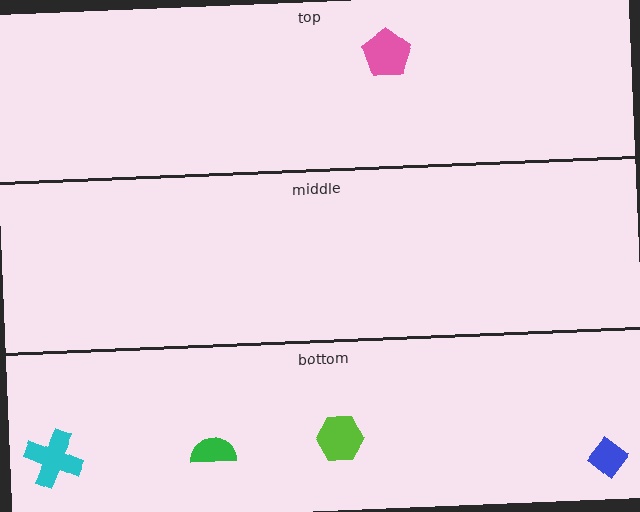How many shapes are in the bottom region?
4.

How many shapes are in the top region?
1.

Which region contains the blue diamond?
The bottom region.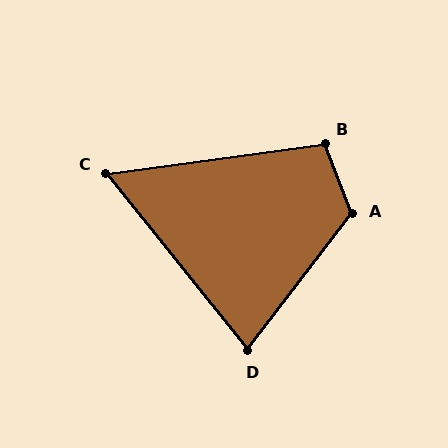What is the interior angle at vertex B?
Approximately 104 degrees (obtuse).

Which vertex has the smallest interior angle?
C, at approximately 59 degrees.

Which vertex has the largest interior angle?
A, at approximately 121 degrees.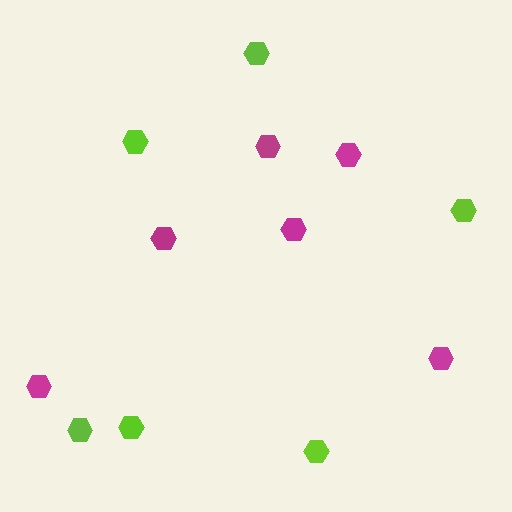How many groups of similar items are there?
There are 2 groups: one group of magenta hexagons (6) and one group of lime hexagons (6).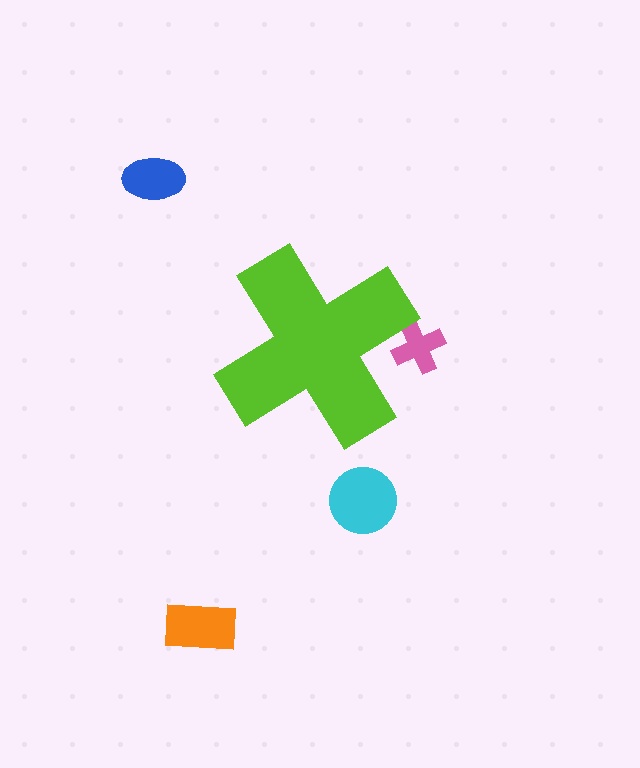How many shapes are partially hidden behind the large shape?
1 shape is partially hidden.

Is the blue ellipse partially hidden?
No, the blue ellipse is fully visible.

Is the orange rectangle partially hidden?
No, the orange rectangle is fully visible.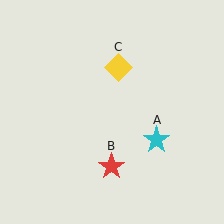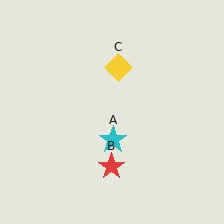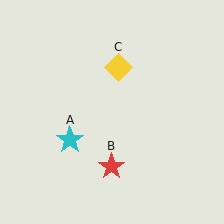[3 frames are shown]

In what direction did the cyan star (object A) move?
The cyan star (object A) moved left.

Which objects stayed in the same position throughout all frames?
Red star (object B) and yellow diamond (object C) remained stationary.